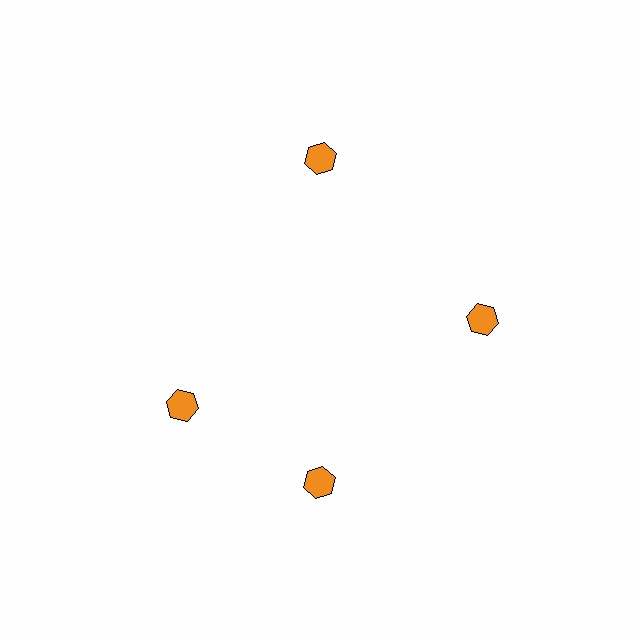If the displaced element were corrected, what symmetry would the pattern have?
It would have 4-fold rotational symmetry — the pattern would map onto itself every 90 degrees.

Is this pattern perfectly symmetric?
No. The 4 orange hexagons are arranged in a ring, but one element near the 9 o'clock position is rotated out of alignment along the ring, breaking the 4-fold rotational symmetry.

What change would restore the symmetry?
The symmetry would be restored by rotating it back into even spacing with its neighbors so that all 4 hexagons sit at equal angles and equal distance from the center.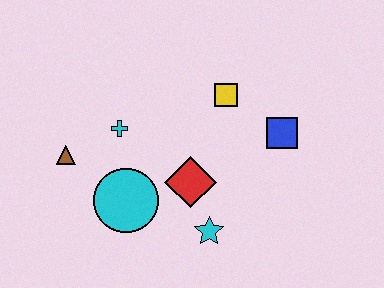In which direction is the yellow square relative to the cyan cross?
The yellow square is to the right of the cyan cross.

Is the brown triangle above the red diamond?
Yes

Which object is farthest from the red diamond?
The brown triangle is farthest from the red diamond.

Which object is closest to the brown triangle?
The cyan cross is closest to the brown triangle.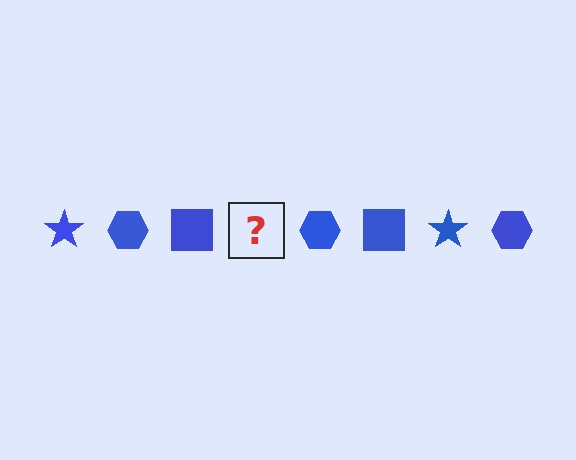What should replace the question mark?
The question mark should be replaced with a blue star.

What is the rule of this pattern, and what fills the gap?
The rule is that the pattern cycles through star, hexagon, square shapes in blue. The gap should be filled with a blue star.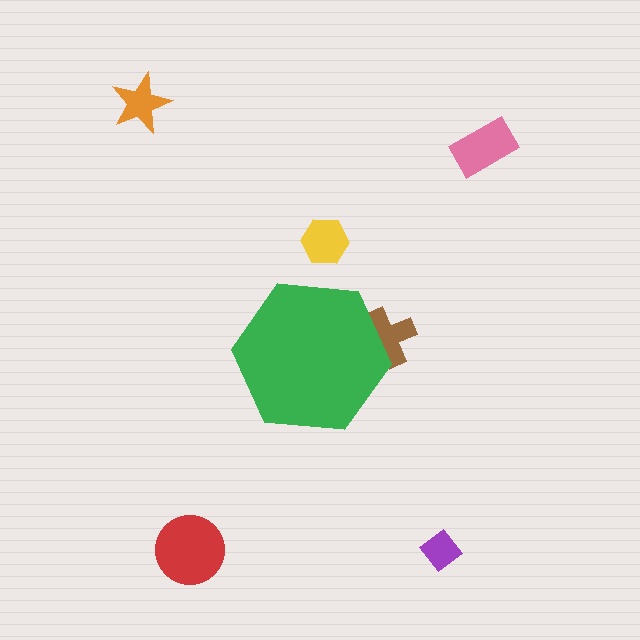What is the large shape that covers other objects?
A green hexagon.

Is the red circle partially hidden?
No, the red circle is fully visible.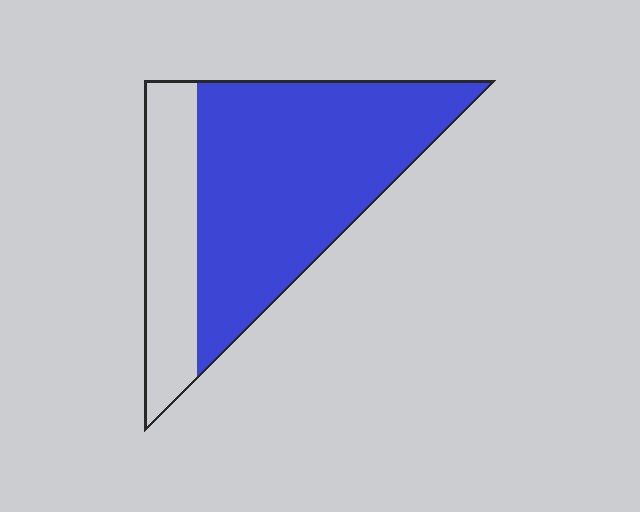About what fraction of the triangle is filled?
About three quarters (3/4).